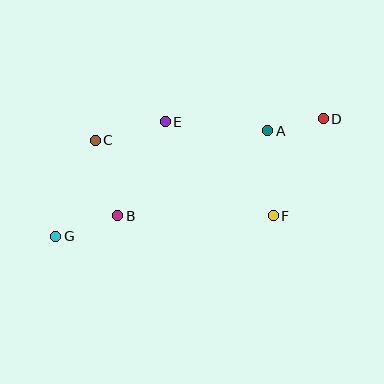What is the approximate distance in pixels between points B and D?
The distance between B and D is approximately 227 pixels.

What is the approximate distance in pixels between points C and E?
The distance between C and E is approximately 72 pixels.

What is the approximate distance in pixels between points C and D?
The distance between C and D is approximately 229 pixels.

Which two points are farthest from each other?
Points D and G are farthest from each other.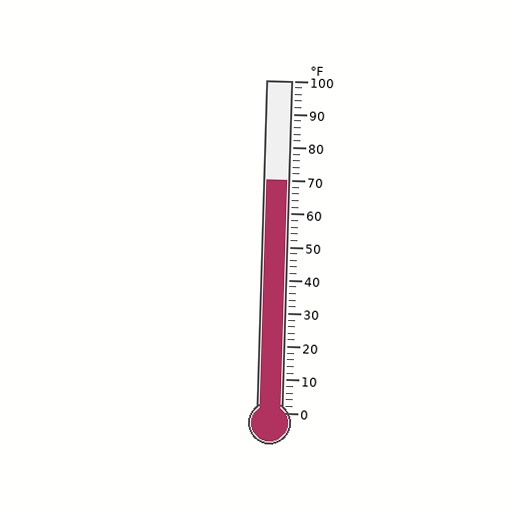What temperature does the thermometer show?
The thermometer shows approximately 70°F.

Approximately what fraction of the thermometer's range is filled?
The thermometer is filled to approximately 70% of its range.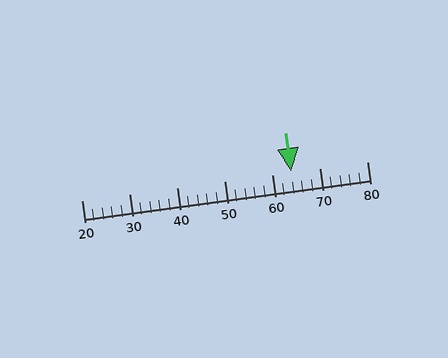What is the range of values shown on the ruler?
The ruler shows values from 20 to 80.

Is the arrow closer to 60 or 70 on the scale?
The arrow is closer to 60.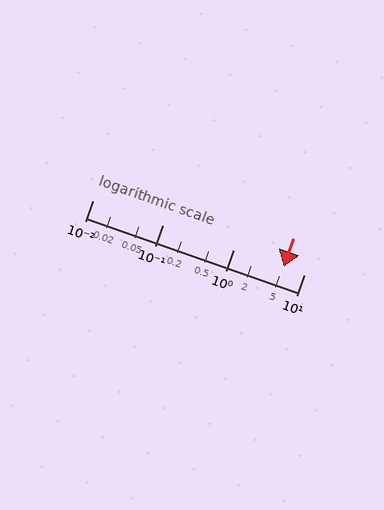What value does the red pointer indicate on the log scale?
The pointer indicates approximately 5.1.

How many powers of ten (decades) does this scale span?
The scale spans 3 decades, from 0.01 to 10.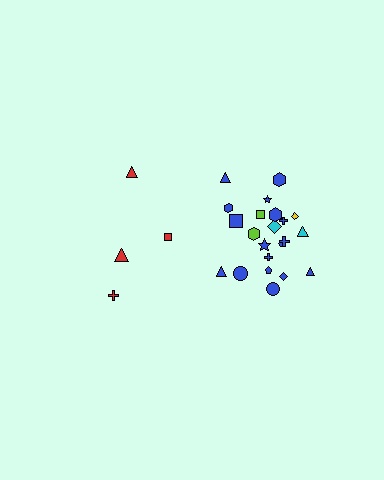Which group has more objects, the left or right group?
The right group.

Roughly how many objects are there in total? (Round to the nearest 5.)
Roughly 25 objects in total.